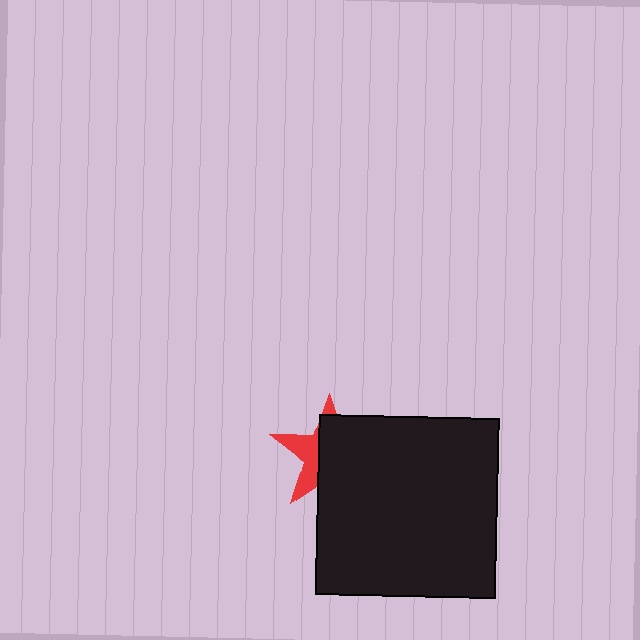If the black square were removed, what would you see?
You would see the complete red star.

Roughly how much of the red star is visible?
A small part of it is visible (roughly 37%).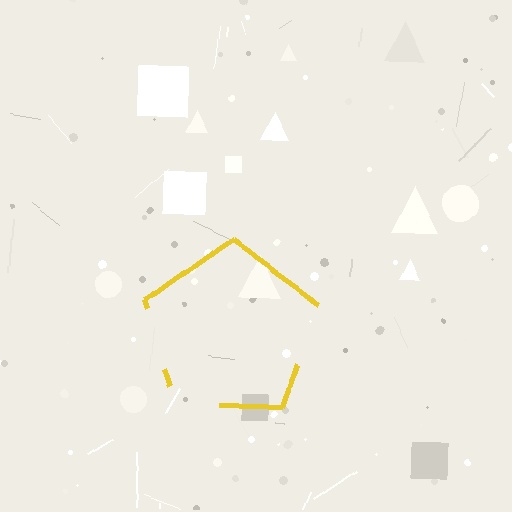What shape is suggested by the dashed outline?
The dashed outline suggests a pentagon.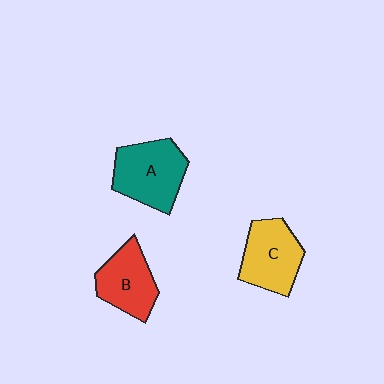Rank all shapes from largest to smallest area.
From largest to smallest: A (teal), C (yellow), B (red).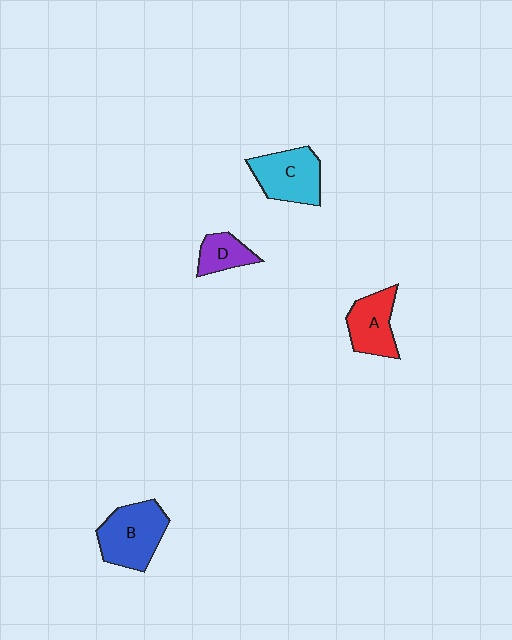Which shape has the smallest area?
Shape D (purple).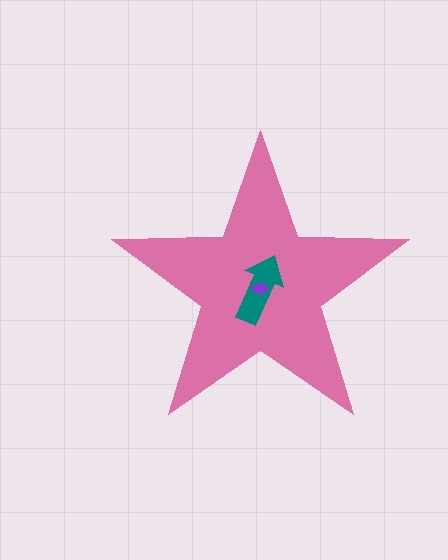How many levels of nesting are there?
3.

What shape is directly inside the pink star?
The teal arrow.